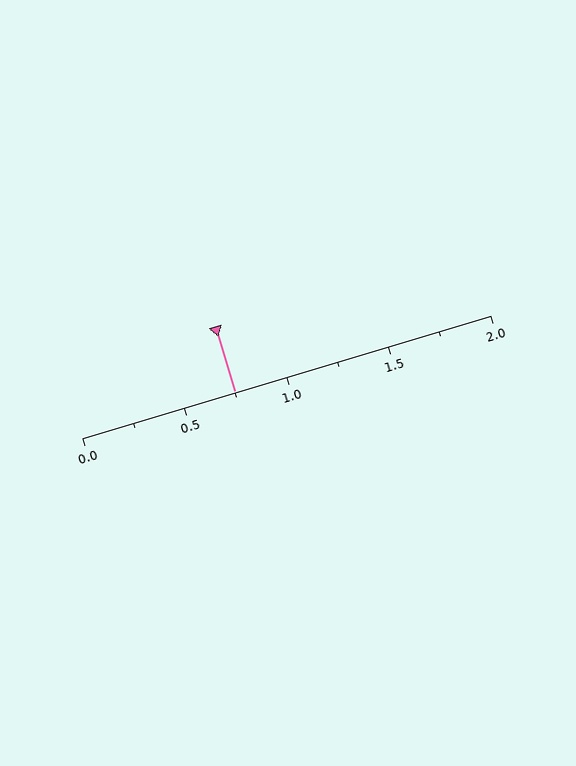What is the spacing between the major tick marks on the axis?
The major ticks are spaced 0.5 apart.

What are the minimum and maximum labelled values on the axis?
The axis runs from 0.0 to 2.0.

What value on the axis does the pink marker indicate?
The marker indicates approximately 0.75.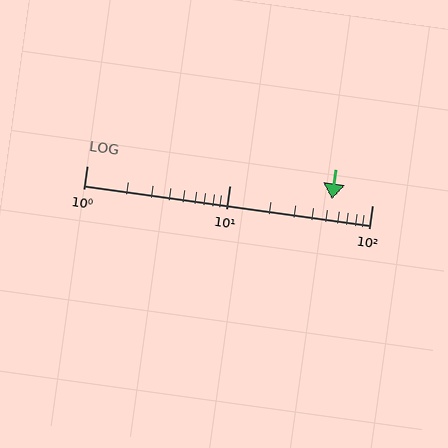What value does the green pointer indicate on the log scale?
The pointer indicates approximately 52.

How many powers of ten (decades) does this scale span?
The scale spans 2 decades, from 1 to 100.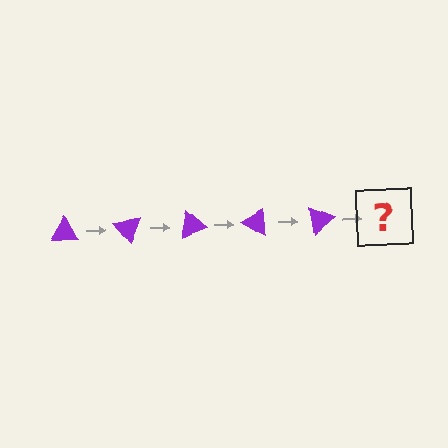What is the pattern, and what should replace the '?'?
The pattern is that the triangle rotates 50 degrees each step. The '?' should be a purple triangle rotated 250 degrees.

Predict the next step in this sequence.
The next step is a purple triangle rotated 250 degrees.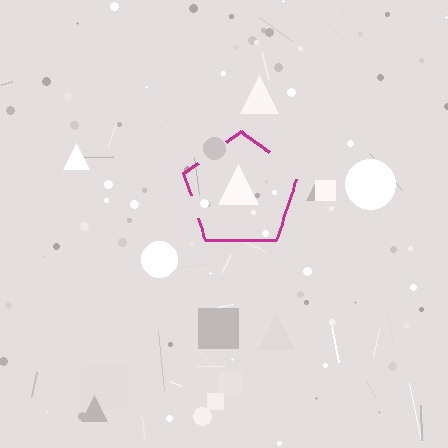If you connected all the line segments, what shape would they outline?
They would outline a pentagon.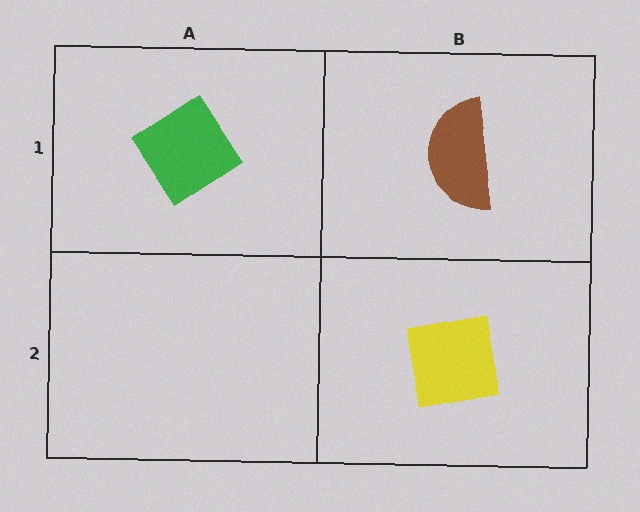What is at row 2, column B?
A yellow square.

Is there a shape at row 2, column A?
No, that cell is empty.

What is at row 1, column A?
A green diamond.